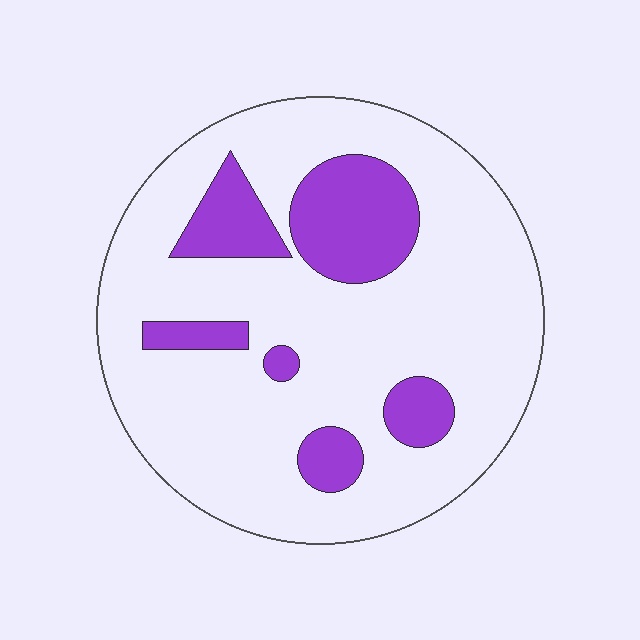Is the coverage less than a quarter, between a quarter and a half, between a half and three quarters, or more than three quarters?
Less than a quarter.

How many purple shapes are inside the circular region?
6.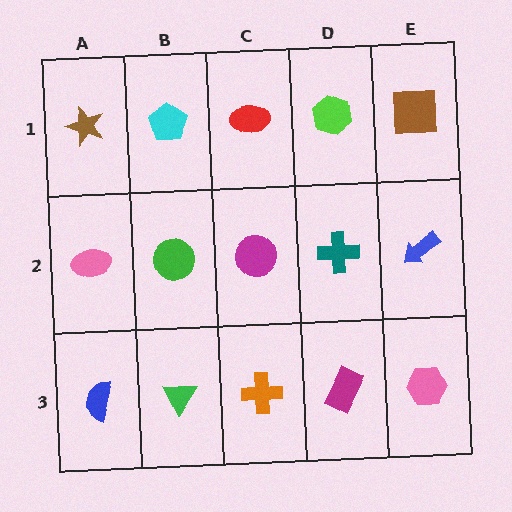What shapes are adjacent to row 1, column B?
A green circle (row 2, column B), a brown star (row 1, column A), a red ellipse (row 1, column C).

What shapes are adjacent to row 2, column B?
A cyan pentagon (row 1, column B), a green triangle (row 3, column B), a pink ellipse (row 2, column A), a magenta circle (row 2, column C).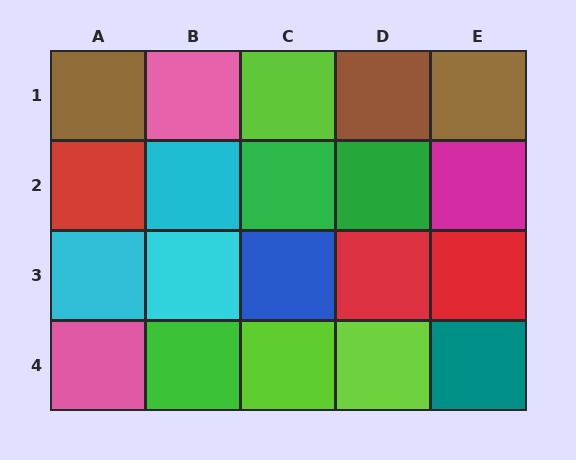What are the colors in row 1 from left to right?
Brown, pink, lime, brown, brown.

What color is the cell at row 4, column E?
Teal.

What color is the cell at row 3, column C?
Blue.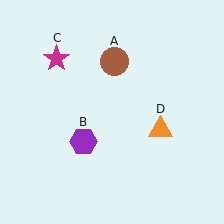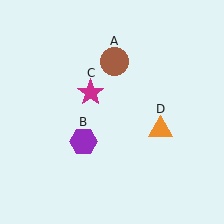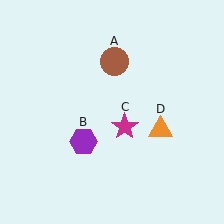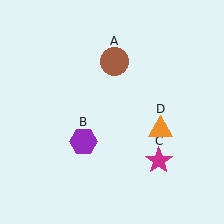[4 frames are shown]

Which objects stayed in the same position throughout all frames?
Brown circle (object A) and purple hexagon (object B) and orange triangle (object D) remained stationary.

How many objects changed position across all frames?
1 object changed position: magenta star (object C).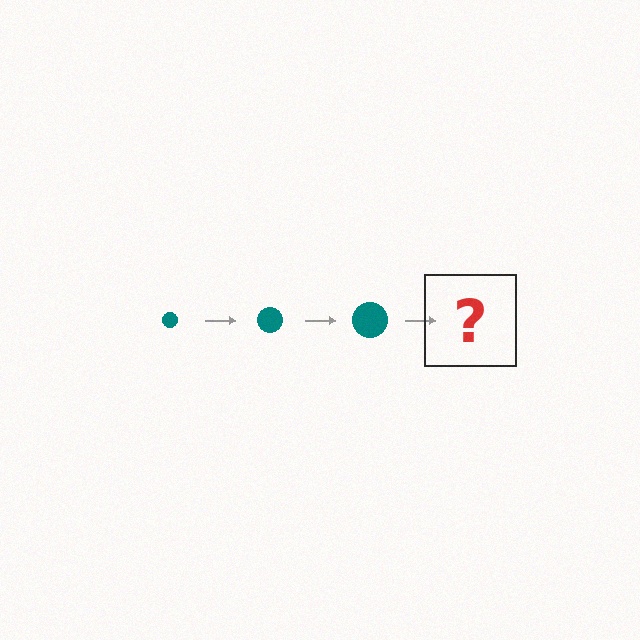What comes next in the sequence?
The next element should be a teal circle, larger than the previous one.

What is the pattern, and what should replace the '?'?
The pattern is that the circle gets progressively larger each step. The '?' should be a teal circle, larger than the previous one.